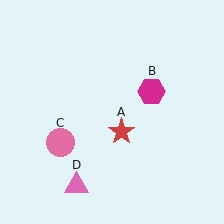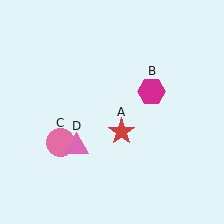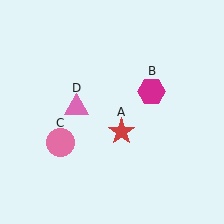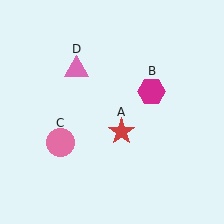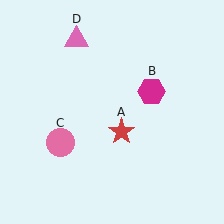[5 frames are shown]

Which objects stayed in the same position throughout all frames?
Red star (object A) and magenta hexagon (object B) and pink circle (object C) remained stationary.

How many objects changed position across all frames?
1 object changed position: pink triangle (object D).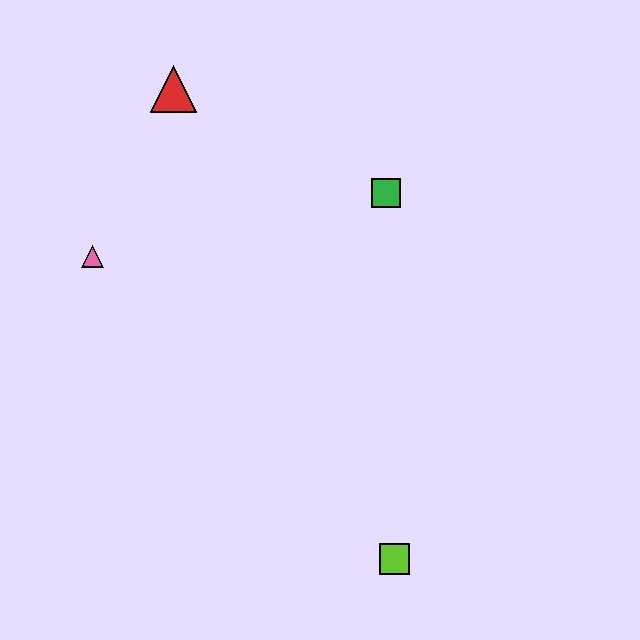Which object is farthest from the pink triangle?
The lime square is farthest from the pink triangle.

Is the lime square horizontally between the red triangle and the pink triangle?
No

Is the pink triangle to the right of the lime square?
No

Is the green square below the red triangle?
Yes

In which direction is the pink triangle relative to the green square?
The pink triangle is to the left of the green square.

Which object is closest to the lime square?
The green square is closest to the lime square.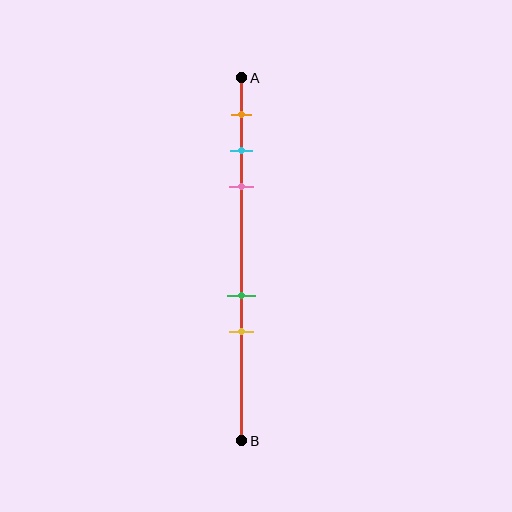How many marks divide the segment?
There are 5 marks dividing the segment.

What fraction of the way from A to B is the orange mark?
The orange mark is approximately 10% (0.1) of the way from A to B.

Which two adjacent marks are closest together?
The cyan and pink marks are the closest adjacent pair.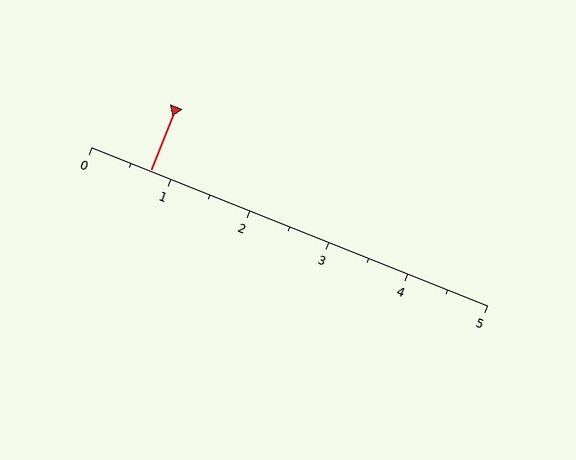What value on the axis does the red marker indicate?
The marker indicates approximately 0.8.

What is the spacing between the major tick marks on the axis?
The major ticks are spaced 1 apart.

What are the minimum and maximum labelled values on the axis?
The axis runs from 0 to 5.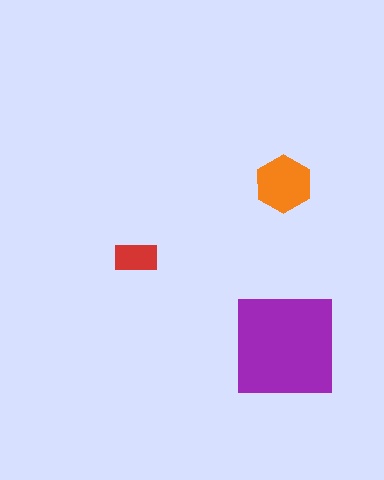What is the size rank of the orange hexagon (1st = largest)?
2nd.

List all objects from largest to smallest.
The purple square, the orange hexagon, the red rectangle.